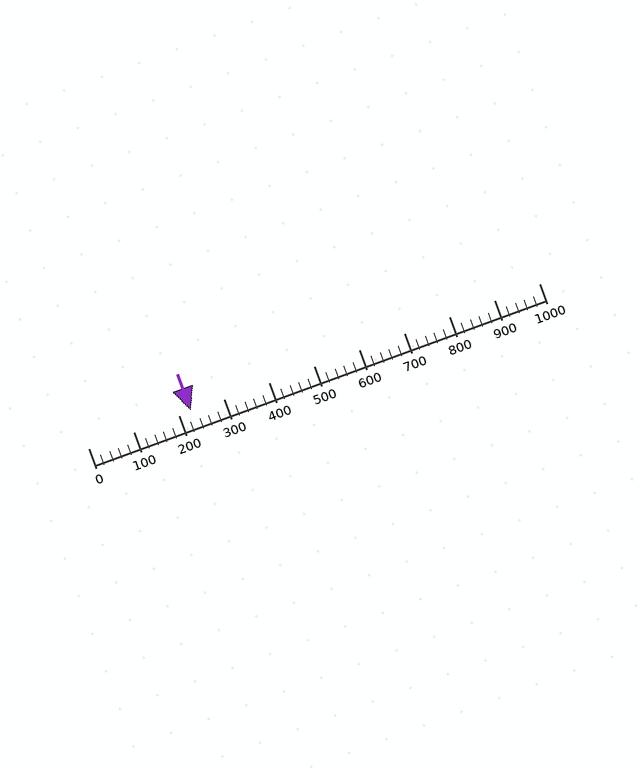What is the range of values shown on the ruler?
The ruler shows values from 0 to 1000.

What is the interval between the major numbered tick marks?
The major tick marks are spaced 100 units apart.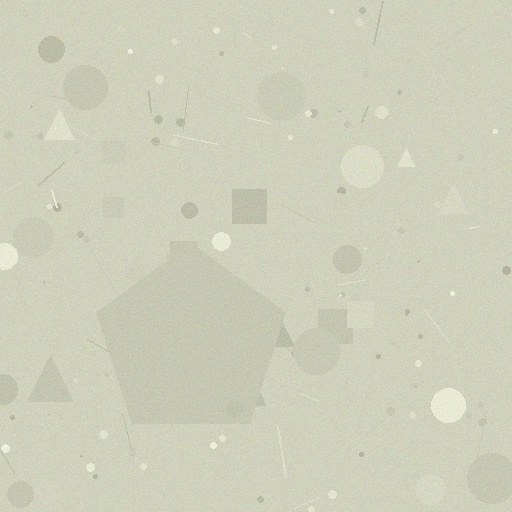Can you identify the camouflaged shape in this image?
The camouflaged shape is a pentagon.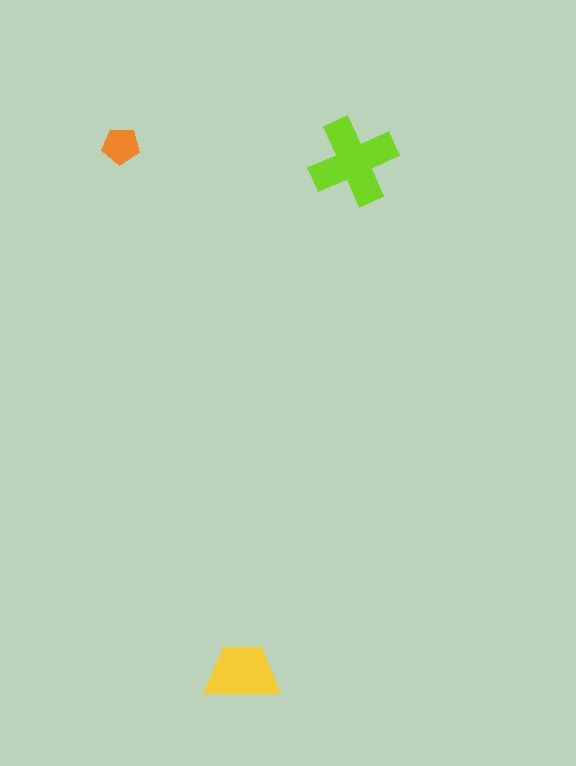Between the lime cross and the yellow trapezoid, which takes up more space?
The lime cross.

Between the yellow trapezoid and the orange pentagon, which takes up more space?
The yellow trapezoid.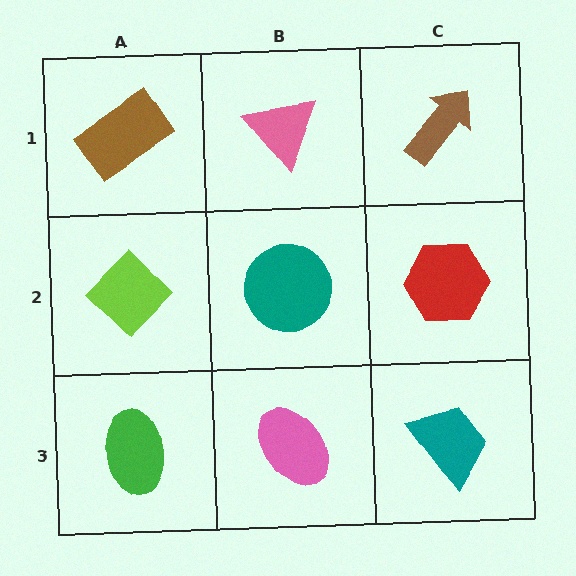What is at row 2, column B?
A teal circle.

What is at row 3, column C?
A teal trapezoid.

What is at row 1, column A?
A brown rectangle.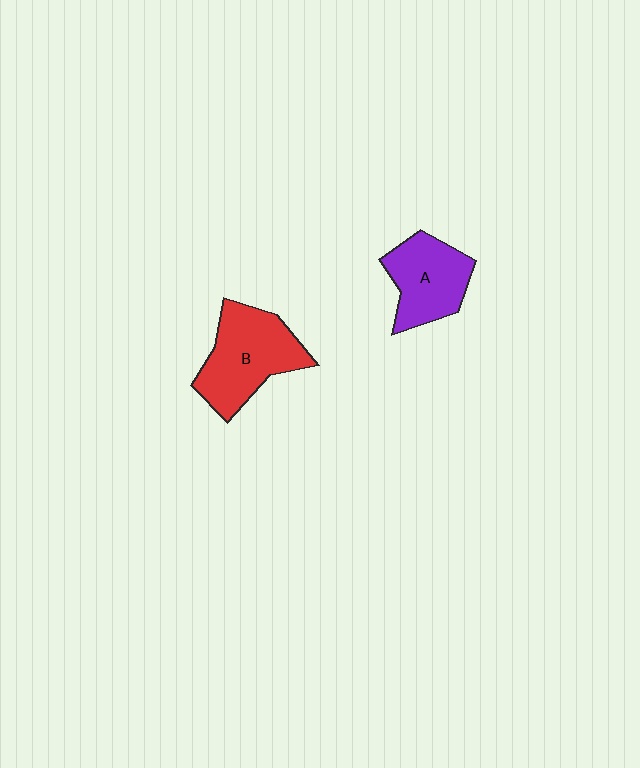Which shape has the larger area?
Shape B (red).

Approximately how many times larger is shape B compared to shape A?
Approximately 1.3 times.